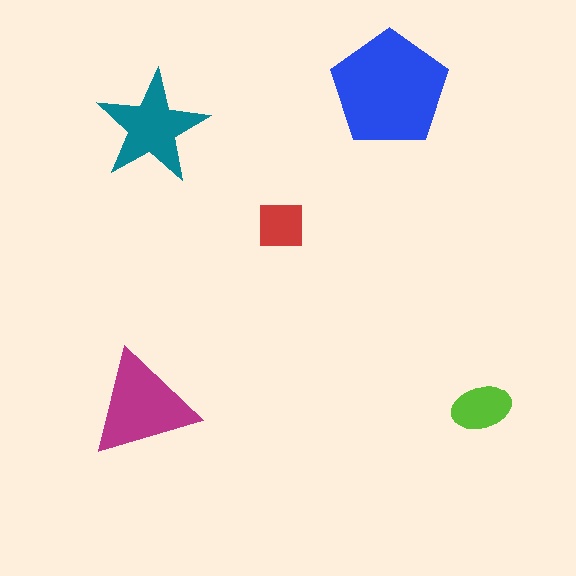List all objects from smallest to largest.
The red square, the lime ellipse, the teal star, the magenta triangle, the blue pentagon.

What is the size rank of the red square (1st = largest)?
5th.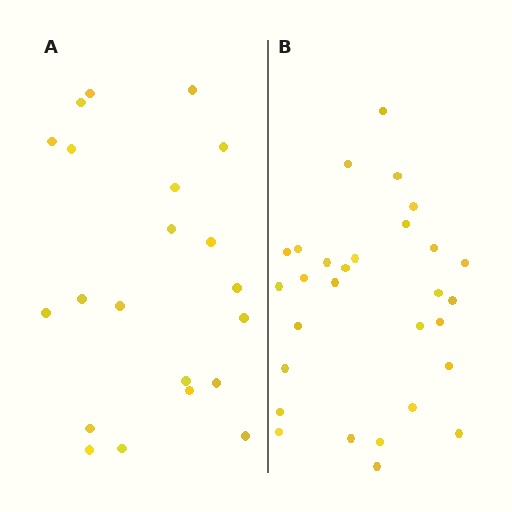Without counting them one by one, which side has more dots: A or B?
Region B (the right region) has more dots.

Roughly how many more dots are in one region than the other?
Region B has roughly 8 or so more dots than region A.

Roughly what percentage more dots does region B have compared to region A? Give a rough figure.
About 40% more.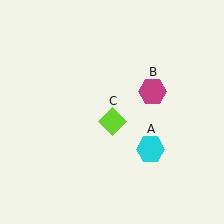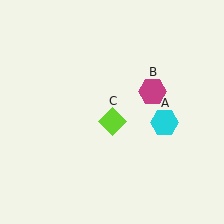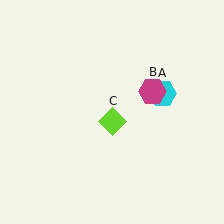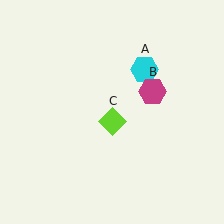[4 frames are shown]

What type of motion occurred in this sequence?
The cyan hexagon (object A) rotated counterclockwise around the center of the scene.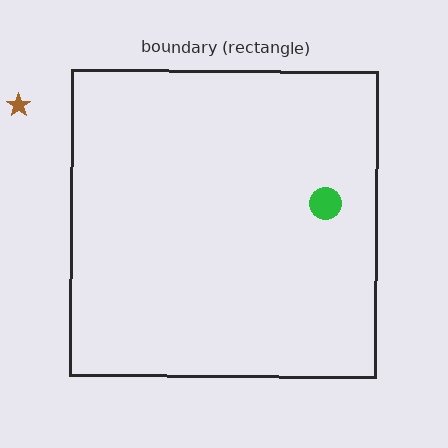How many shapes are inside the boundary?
1 inside, 1 outside.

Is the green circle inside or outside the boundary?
Inside.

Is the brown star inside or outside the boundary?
Outside.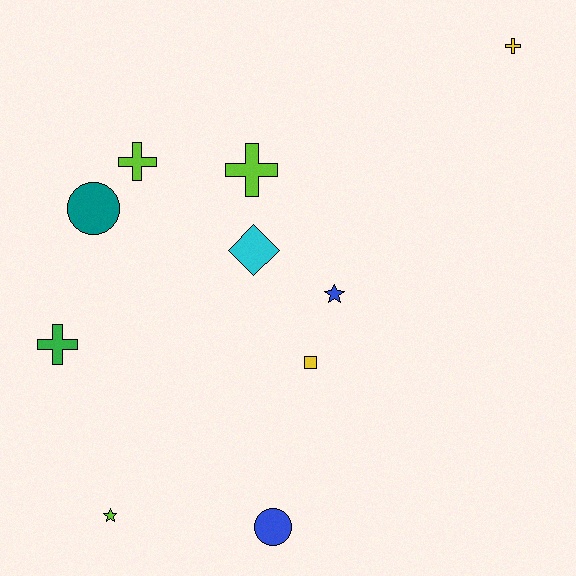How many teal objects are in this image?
There is 1 teal object.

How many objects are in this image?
There are 10 objects.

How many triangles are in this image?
There are no triangles.